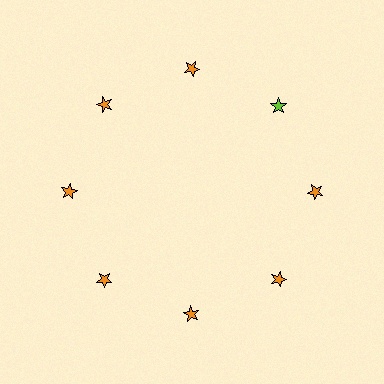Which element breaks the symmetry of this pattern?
The lime star at roughly the 2 o'clock position breaks the symmetry. All other shapes are orange stars.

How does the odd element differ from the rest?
It has a different color: lime instead of orange.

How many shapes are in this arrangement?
There are 8 shapes arranged in a ring pattern.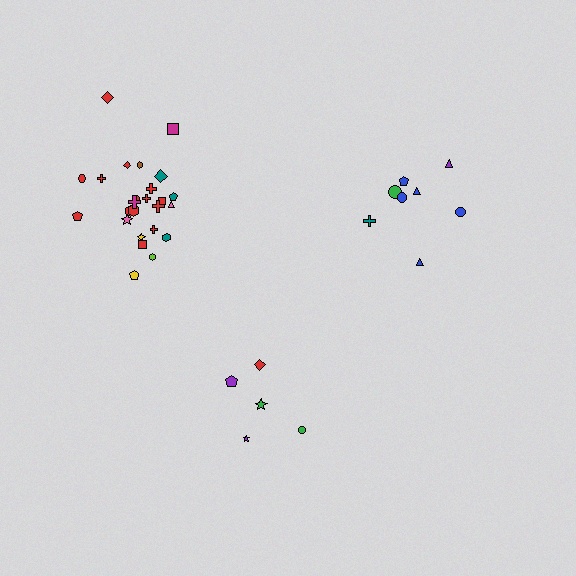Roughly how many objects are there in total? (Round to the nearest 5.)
Roughly 40 objects in total.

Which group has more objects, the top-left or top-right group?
The top-left group.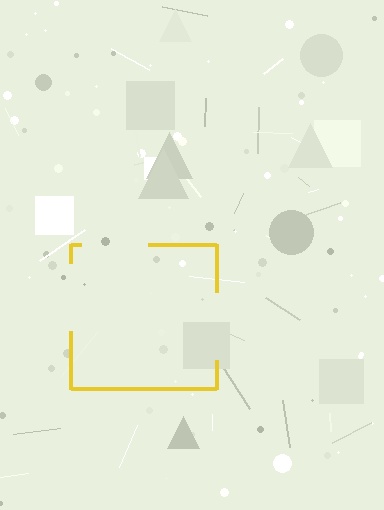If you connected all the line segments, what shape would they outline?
They would outline a square.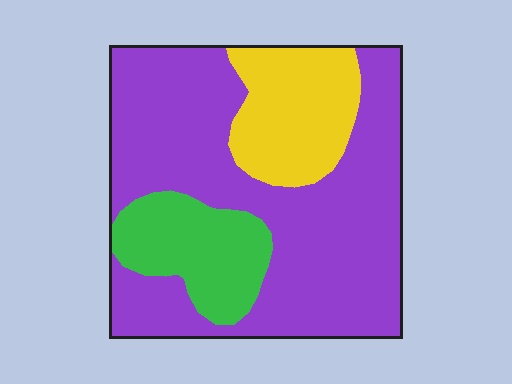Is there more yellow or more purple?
Purple.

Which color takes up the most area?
Purple, at roughly 65%.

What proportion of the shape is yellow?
Yellow takes up between a sixth and a third of the shape.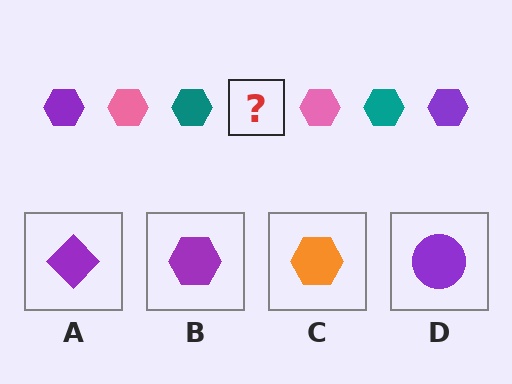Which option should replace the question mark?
Option B.